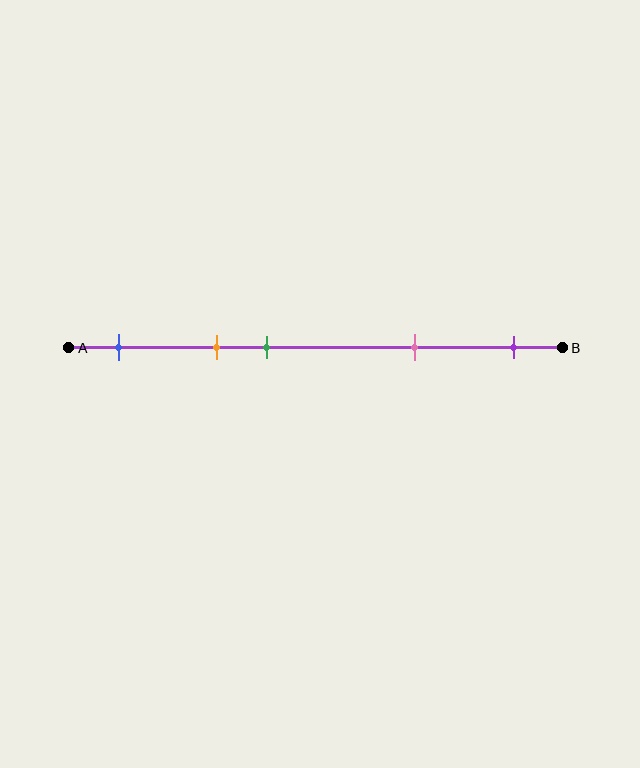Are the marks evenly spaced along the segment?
No, the marks are not evenly spaced.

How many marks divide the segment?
There are 5 marks dividing the segment.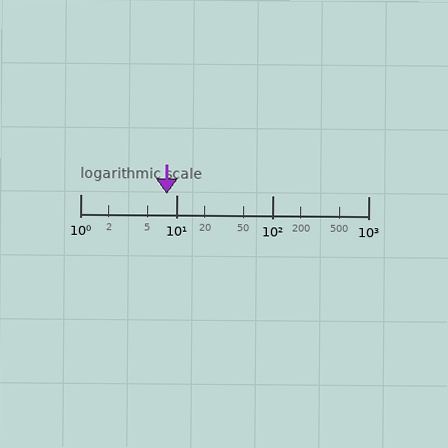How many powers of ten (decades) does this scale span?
The scale spans 3 decades, from 1 to 1000.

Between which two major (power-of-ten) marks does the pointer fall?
The pointer is between 1 and 10.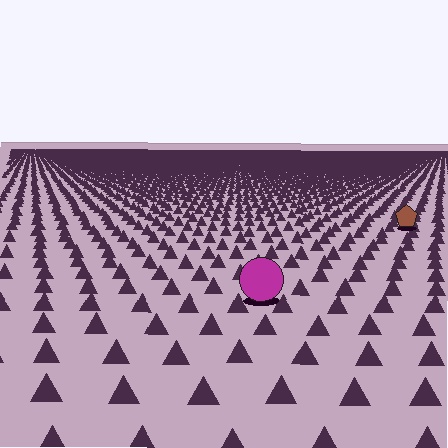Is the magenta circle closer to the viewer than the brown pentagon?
Yes. The magenta circle is closer — you can tell from the texture gradient: the ground texture is coarser near it.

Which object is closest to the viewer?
The magenta circle is closest. The texture marks near it are larger and more spread out.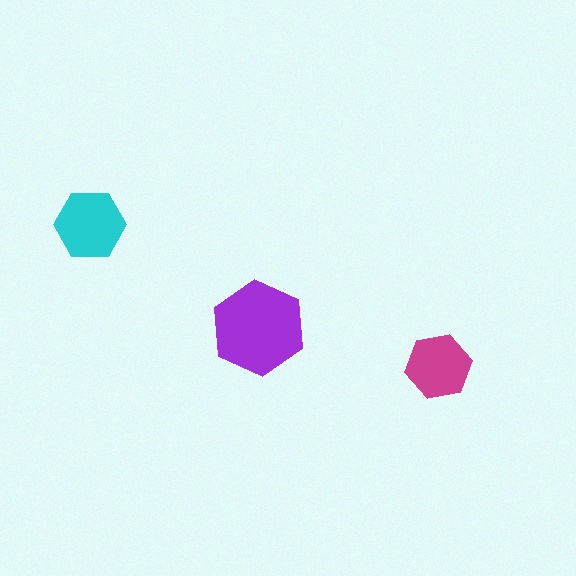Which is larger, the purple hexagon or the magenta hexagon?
The purple one.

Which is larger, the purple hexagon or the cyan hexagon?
The purple one.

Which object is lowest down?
The magenta hexagon is bottommost.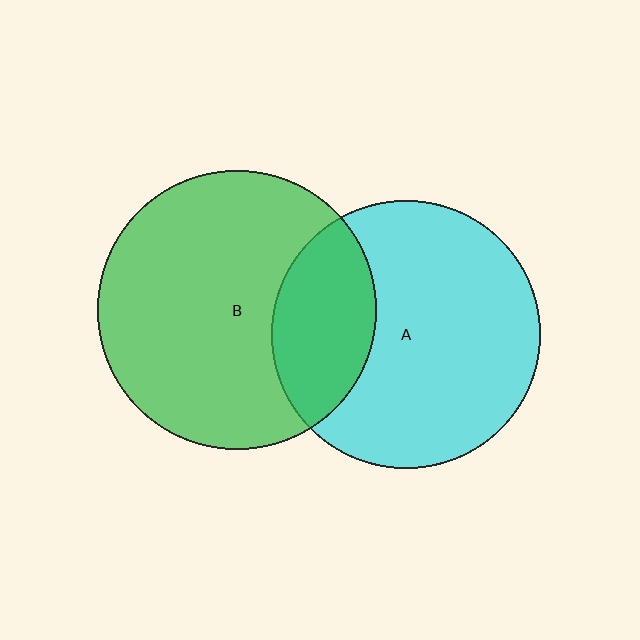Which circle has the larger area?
Circle B (green).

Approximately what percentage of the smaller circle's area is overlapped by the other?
Approximately 25%.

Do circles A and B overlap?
Yes.